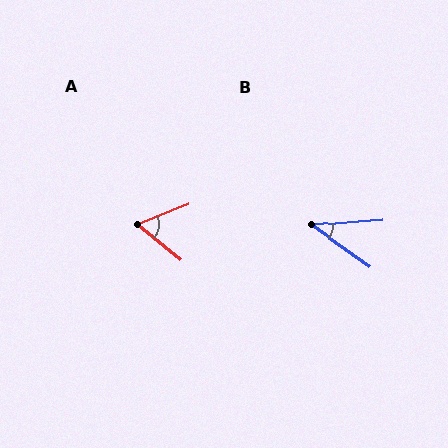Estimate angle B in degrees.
Approximately 40 degrees.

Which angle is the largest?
A, at approximately 61 degrees.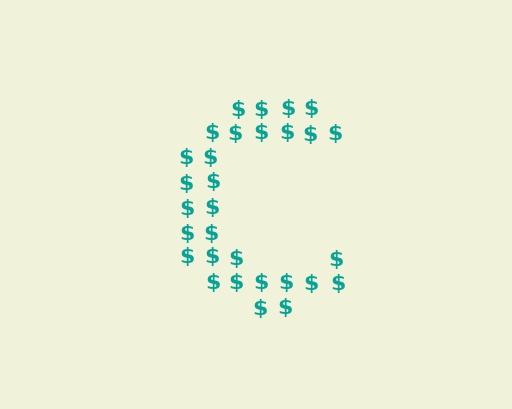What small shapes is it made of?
It is made of small dollar signs.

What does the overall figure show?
The overall figure shows the letter C.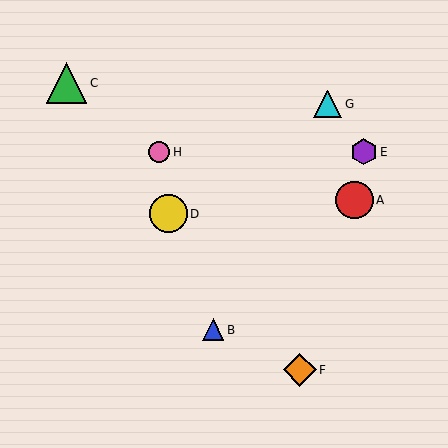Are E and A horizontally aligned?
No, E is at y≈152 and A is at y≈200.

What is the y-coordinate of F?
Object F is at y≈370.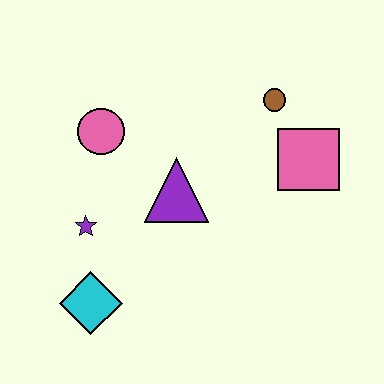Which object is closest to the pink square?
The brown circle is closest to the pink square.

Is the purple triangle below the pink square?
Yes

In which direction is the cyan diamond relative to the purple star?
The cyan diamond is below the purple star.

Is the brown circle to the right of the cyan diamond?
Yes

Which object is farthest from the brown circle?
The cyan diamond is farthest from the brown circle.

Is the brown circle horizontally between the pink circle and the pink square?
Yes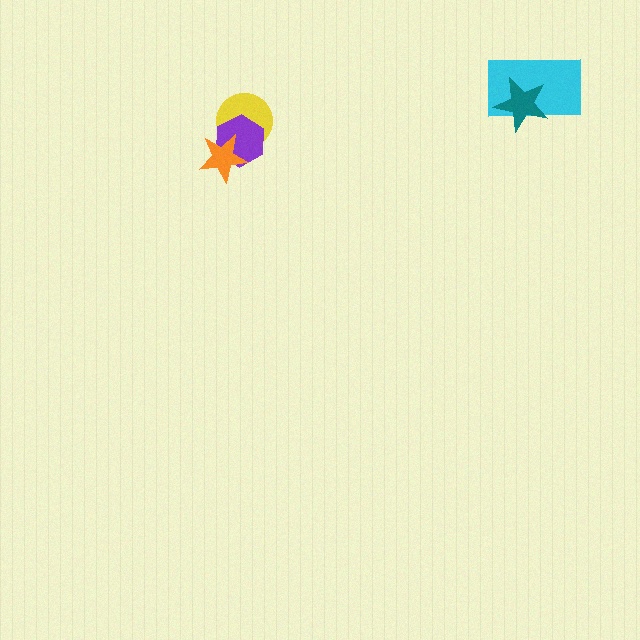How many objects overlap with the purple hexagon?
2 objects overlap with the purple hexagon.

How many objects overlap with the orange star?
2 objects overlap with the orange star.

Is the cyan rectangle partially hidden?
Yes, it is partially covered by another shape.